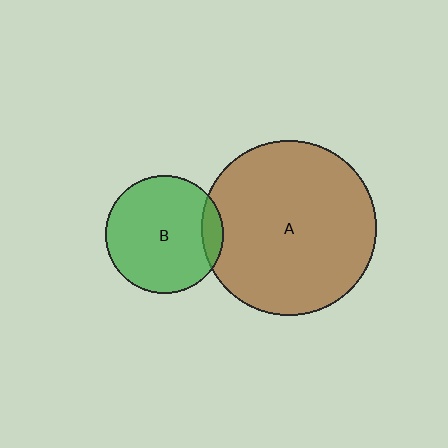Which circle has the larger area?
Circle A (brown).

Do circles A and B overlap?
Yes.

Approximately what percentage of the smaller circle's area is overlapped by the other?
Approximately 10%.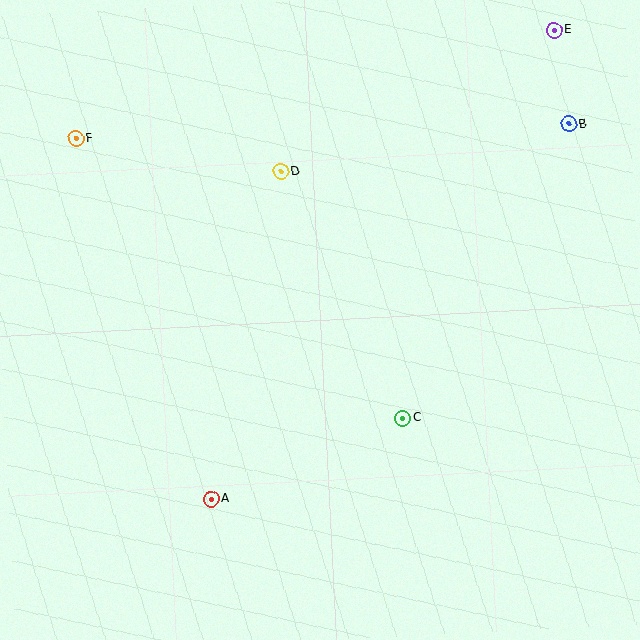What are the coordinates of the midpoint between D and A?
The midpoint between D and A is at (246, 335).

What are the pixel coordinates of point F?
Point F is at (76, 139).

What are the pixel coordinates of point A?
Point A is at (211, 499).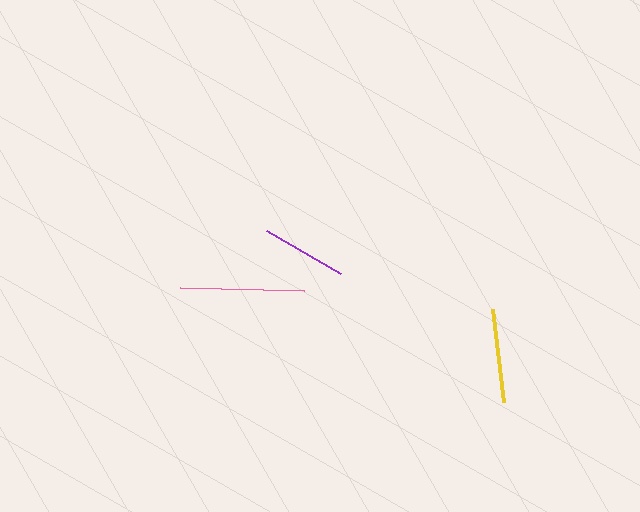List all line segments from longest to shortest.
From longest to shortest: pink, yellow, purple.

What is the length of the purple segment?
The purple segment is approximately 86 pixels long.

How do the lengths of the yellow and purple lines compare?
The yellow and purple lines are approximately the same length.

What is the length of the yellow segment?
The yellow segment is approximately 94 pixels long.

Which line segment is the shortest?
The purple line is the shortest at approximately 86 pixels.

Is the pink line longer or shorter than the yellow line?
The pink line is longer than the yellow line.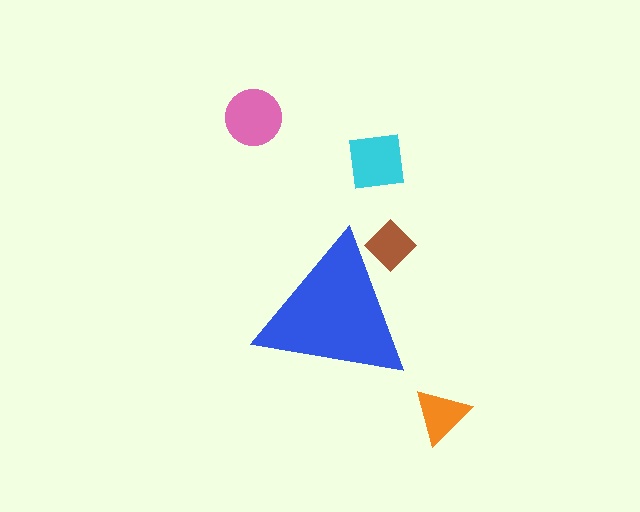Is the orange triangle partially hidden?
No, the orange triangle is fully visible.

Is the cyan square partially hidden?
No, the cyan square is fully visible.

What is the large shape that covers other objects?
A blue triangle.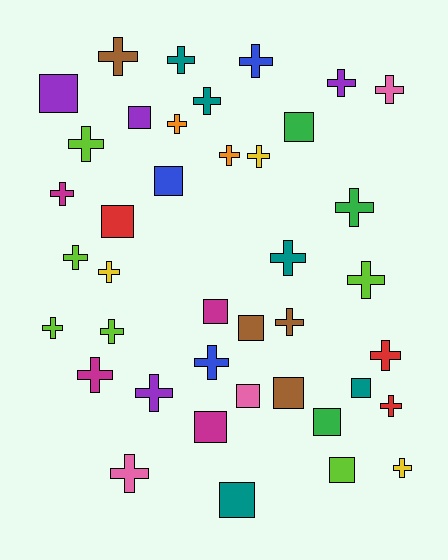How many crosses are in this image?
There are 26 crosses.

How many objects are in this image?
There are 40 objects.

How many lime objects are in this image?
There are 6 lime objects.